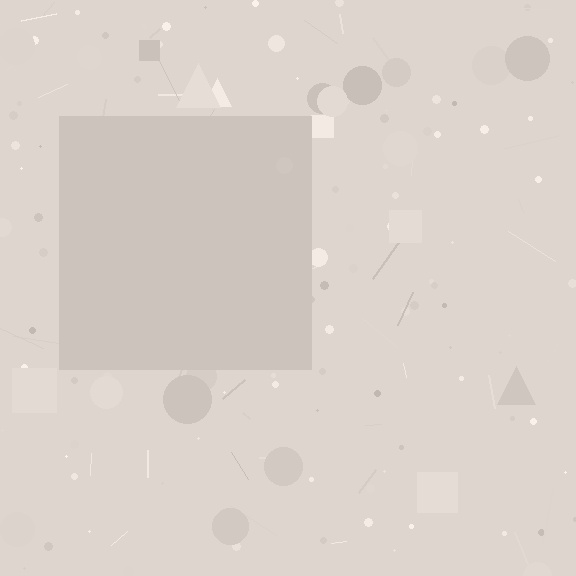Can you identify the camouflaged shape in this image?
The camouflaged shape is a square.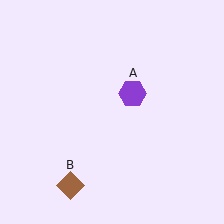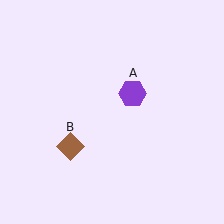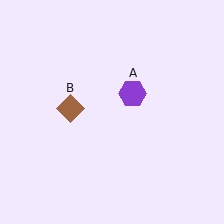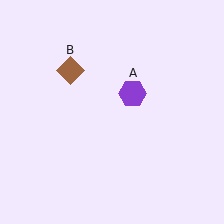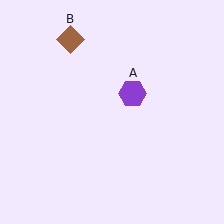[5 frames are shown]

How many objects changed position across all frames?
1 object changed position: brown diamond (object B).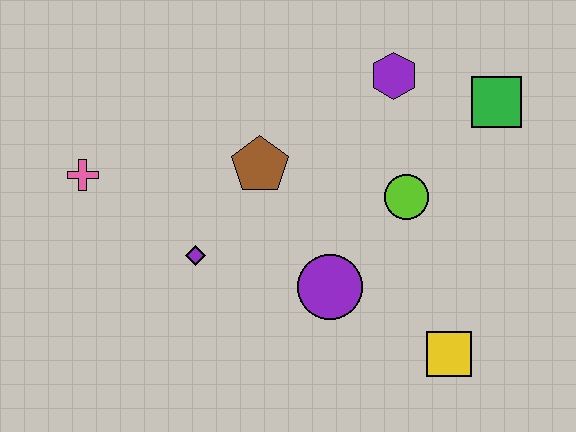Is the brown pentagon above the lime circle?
Yes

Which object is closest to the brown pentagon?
The purple diamond is closest to the brown pentagon.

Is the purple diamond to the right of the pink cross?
Yes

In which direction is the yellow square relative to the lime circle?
The yellow square is below the lime circle.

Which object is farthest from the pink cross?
The green square is farthest from the pink cross.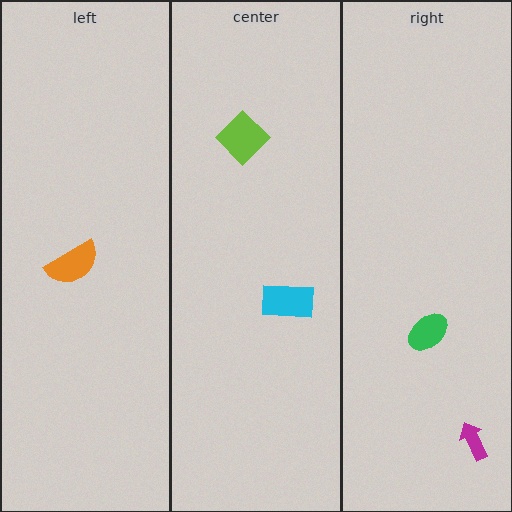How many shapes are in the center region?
2.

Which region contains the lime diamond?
The center region.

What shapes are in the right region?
The magenta arrow, the green ellipse.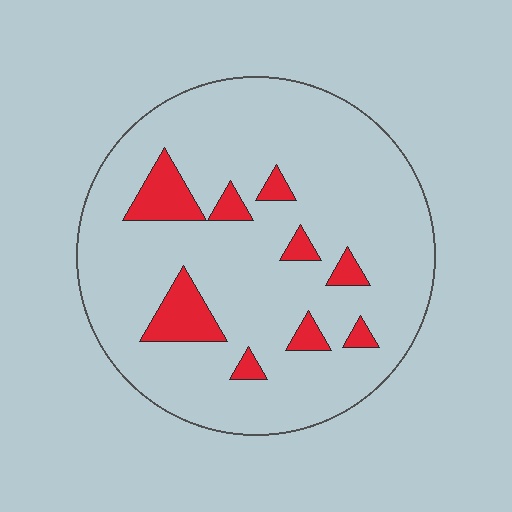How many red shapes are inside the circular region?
9.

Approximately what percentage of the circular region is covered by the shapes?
Approximately 10%.